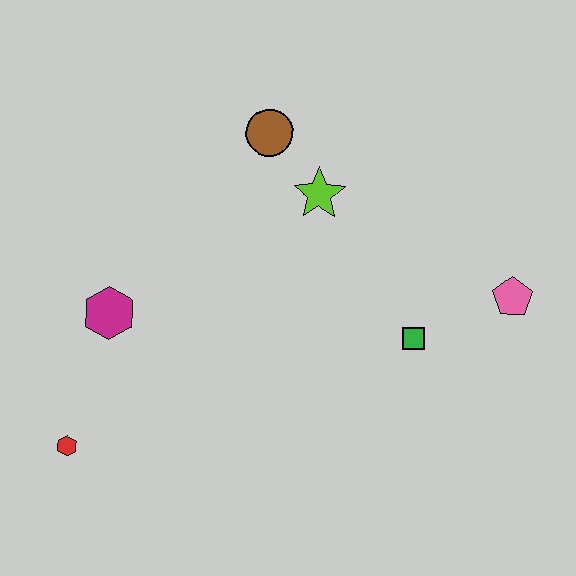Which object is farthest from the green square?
The red hexagon is farthest from the green square.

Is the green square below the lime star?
Yes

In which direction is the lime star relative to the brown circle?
The lime star is below the brown circle.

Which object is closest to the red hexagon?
The magenta hexagon is closest to the red hexagon.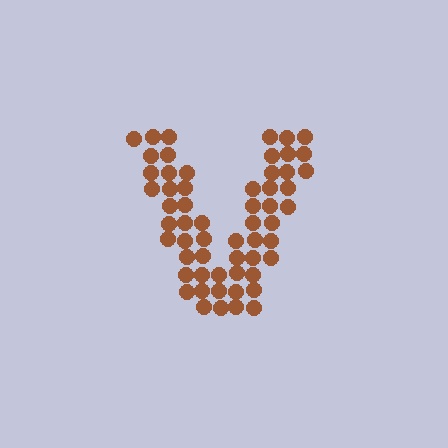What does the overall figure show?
The overall figure shows the letter V.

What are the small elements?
The small elements are circles.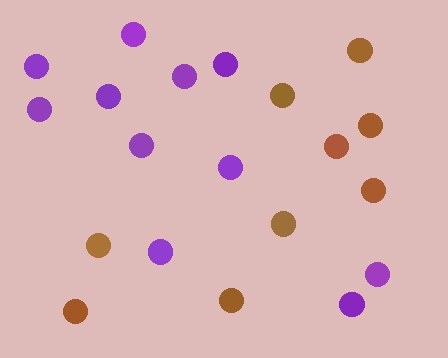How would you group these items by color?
There are 2 groups: one group of purple circles (11) and one group of brown circles (9).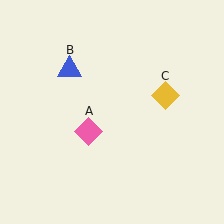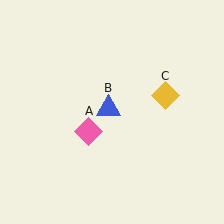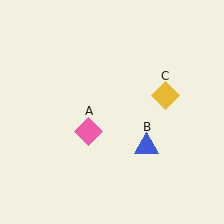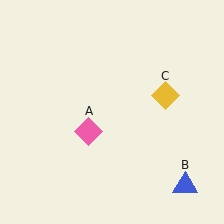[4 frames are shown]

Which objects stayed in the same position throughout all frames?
Pink diamond (object A) and yellow diamond (object C) remained stationary.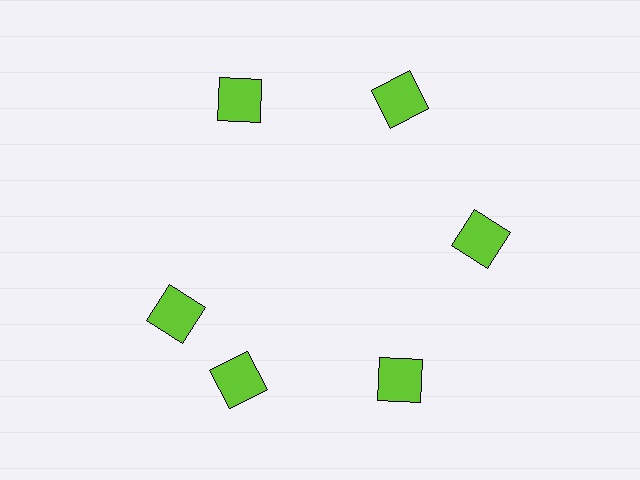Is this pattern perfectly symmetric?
No. The 6 lime squares are arranged in a ring, but one element near the 9 o'clock position is rotated out of alignment along the ring, breaking the 6-fold rotational symmetry.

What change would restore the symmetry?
The symmetry would be restored by rotating it back into even spacing with its neighbors so that all 6 squares sit at equal angles and equal distance from the center.